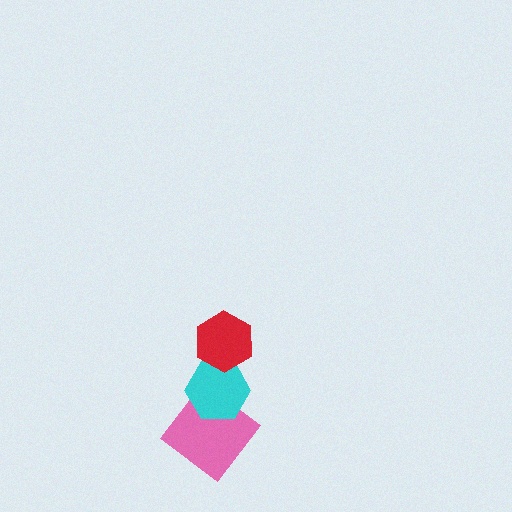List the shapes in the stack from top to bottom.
From top to bottom: the red hexagon, the cyan hexagon, the pink diamond.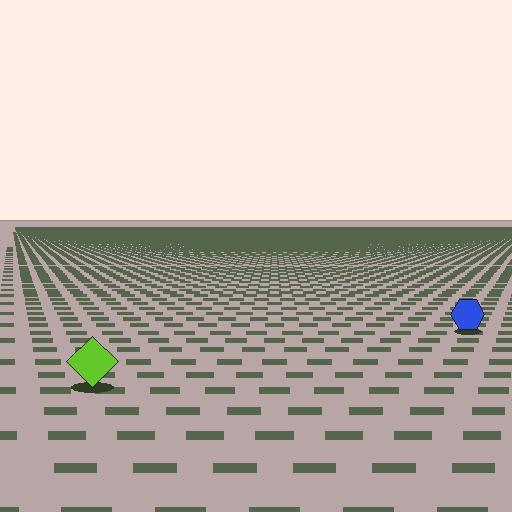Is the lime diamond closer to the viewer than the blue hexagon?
Yes. The lime diamond is closer — you can tell from the texture gradient: the ground texture is coarser near it.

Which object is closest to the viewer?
The lime diamond is closest. The texture marks near it are larger and more spread out.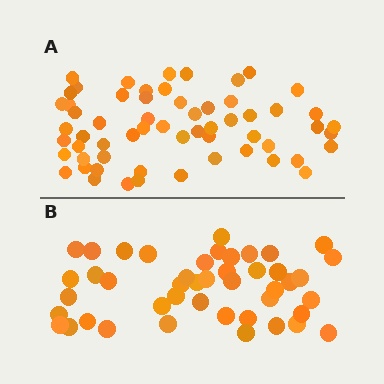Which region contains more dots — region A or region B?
Region A (the top region) has more dots.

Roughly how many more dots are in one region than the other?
Region A has approximately 15 more dots than region B.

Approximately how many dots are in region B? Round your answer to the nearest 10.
About 40 dots. (The exact count is 45, which rounds to 40.)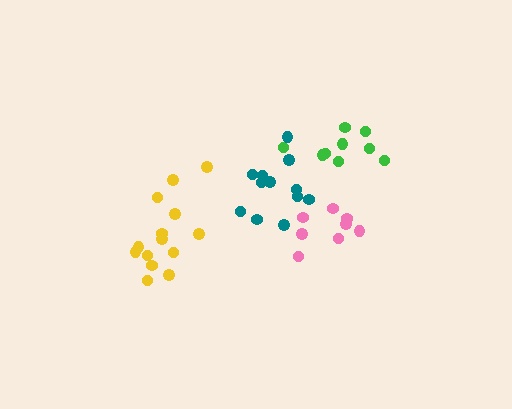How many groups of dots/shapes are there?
There are 4 groups.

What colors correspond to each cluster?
The clusters are colored: yellow, green, teal, pink.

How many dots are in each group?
Group 1: 14 dots, Group 2: 9 dots, Group 3: 12 dots, Group 4: 8 dots (43 total).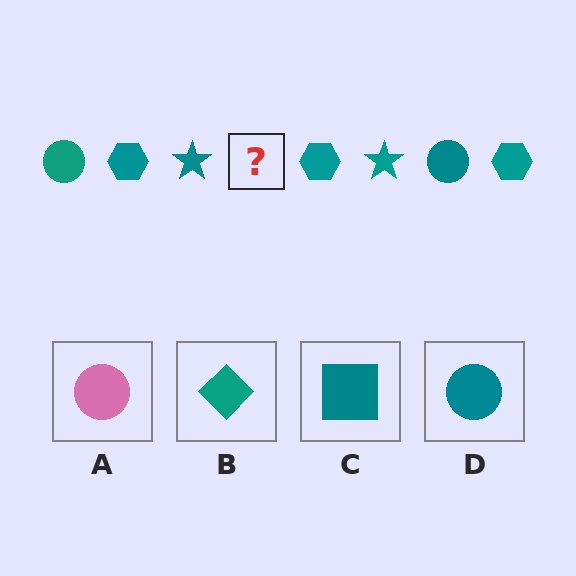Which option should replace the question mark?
Option D.